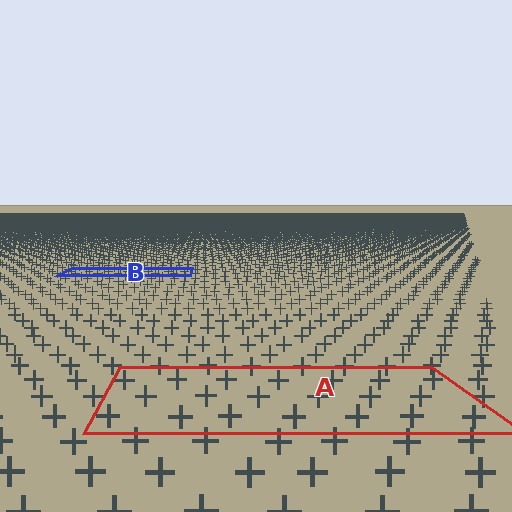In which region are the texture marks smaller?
The texture marks are smaller in region B, because it is farther away.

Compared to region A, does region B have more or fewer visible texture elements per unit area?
Region B has more texture elements per unit area — they are packed more densely because it is farther away.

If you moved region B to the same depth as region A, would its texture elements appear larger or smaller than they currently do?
They would appear larger. At a closer depth, the same texture elements are projected at a bigger on-screen size.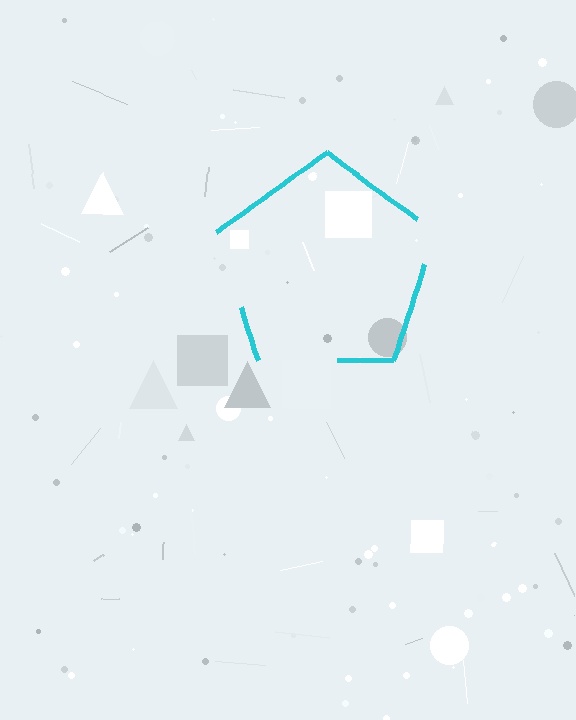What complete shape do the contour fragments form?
The contour fragments form a pentagon.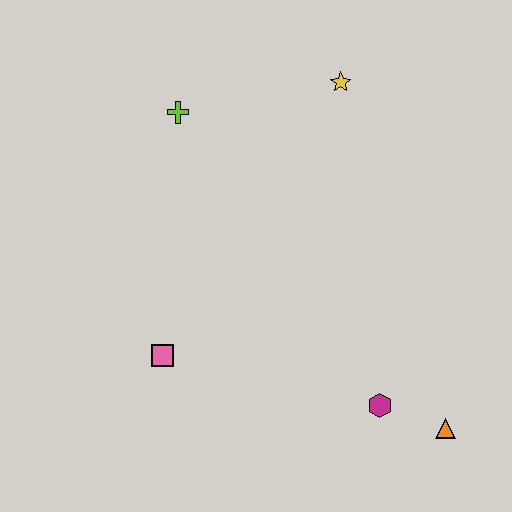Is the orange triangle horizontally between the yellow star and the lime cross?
No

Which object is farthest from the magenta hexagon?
The lime cross is farthest from the magenta hexagon.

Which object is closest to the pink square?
The magenta hexagon is closest to the pink square.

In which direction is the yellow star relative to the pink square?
The yellow star is above the pink square.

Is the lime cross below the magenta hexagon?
No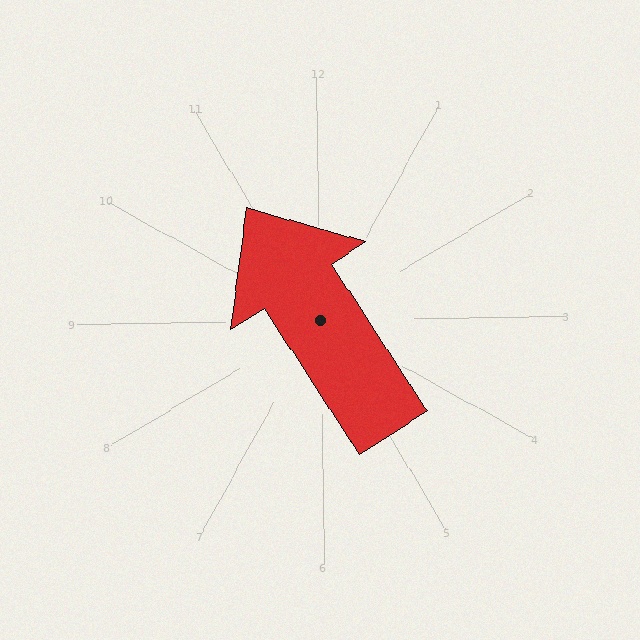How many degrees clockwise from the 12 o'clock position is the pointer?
Approximately 328 degrees.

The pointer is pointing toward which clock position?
Roughly 11 o'clock.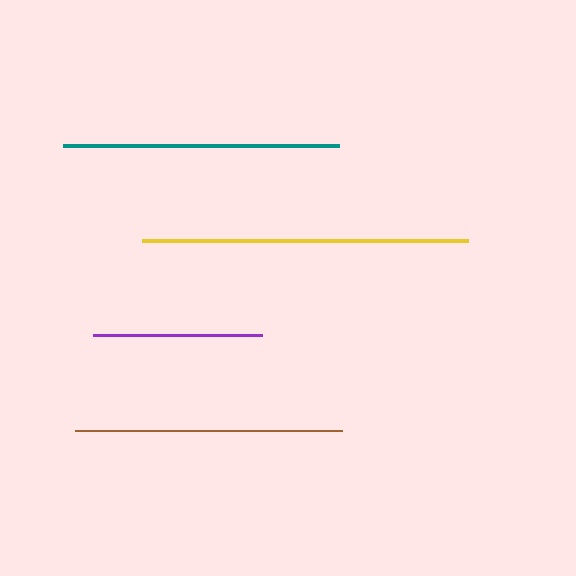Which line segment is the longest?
The yellow line is the longest at approximately 326 pixels.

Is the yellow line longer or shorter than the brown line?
The yellow line is longer than the brown line.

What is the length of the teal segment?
The teal segment is approximately 276 pixels long.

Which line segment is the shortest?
The purple line is the shortest at approximately 168 pixels.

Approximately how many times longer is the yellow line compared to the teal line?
The yellow line is approximately 1.2 times the length of the teal line.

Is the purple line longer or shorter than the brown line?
The brown line is longer than the purple line.